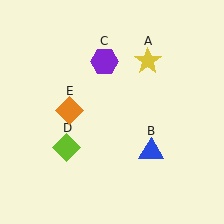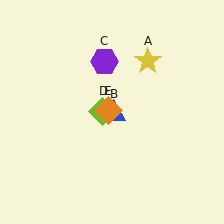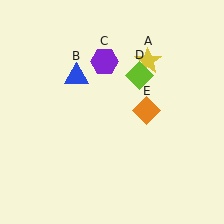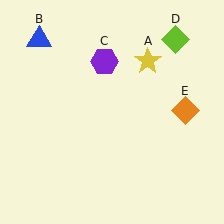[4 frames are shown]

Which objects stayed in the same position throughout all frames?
Yellow star (object A) and purple hexagon (object C) remained stationary.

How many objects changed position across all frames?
3 objects changed position: blue triangle (object B), lime diamond (object D), orange diamond (object E).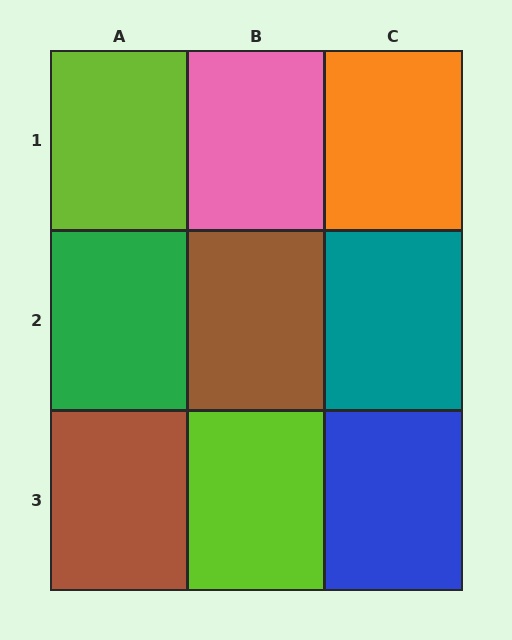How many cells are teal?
1 cell is teal.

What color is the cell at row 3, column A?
Brown.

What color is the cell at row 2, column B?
Brown.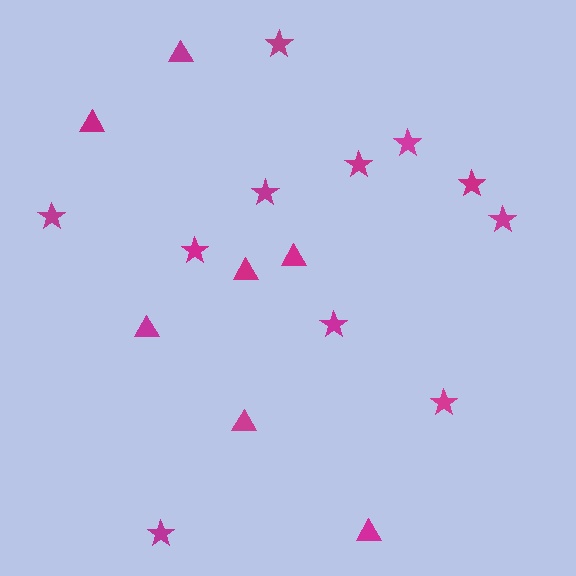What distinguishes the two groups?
There are 2 groups: one group of stars (11) and one group of triangles (7).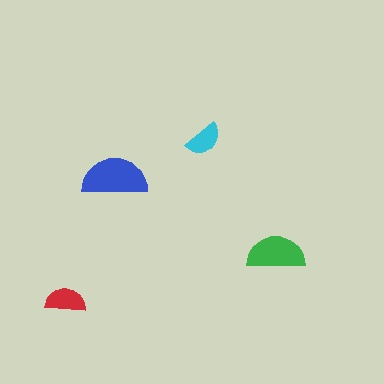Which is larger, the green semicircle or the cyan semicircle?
The green one.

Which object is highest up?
The cyan semicircle is topmost.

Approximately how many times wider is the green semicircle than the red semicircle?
About 1.5 times wider.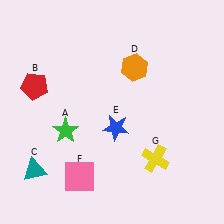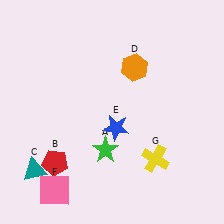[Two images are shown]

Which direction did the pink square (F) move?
The pink square (F) moved left.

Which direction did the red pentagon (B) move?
The red pentagon (B) moved down.